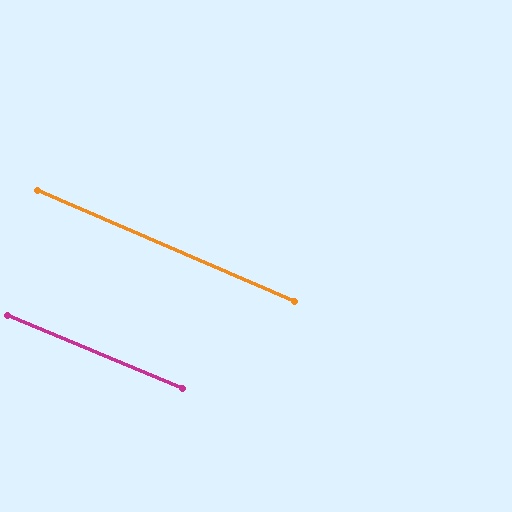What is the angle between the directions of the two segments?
Approximately 1 degree.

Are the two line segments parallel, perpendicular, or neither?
Parallel — their directions differ by only 0.9°.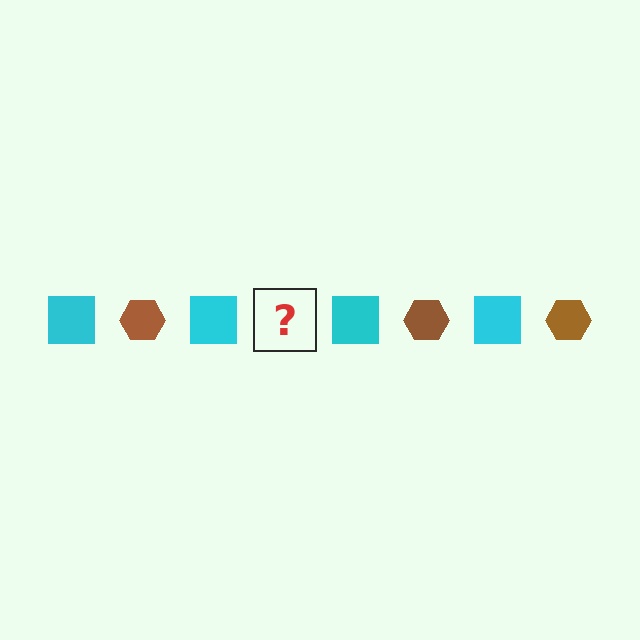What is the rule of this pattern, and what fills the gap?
The rule is that the pattern alternates between cyan square and brown hexagon. The gap should be filled with a brown hexagon.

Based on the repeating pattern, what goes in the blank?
The blank should be a brown hexagon.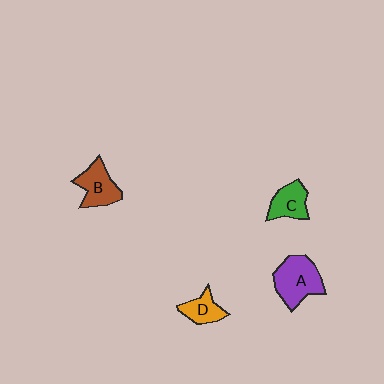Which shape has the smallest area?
Shape D (orange).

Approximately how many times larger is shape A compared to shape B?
Approximately 1.3 times.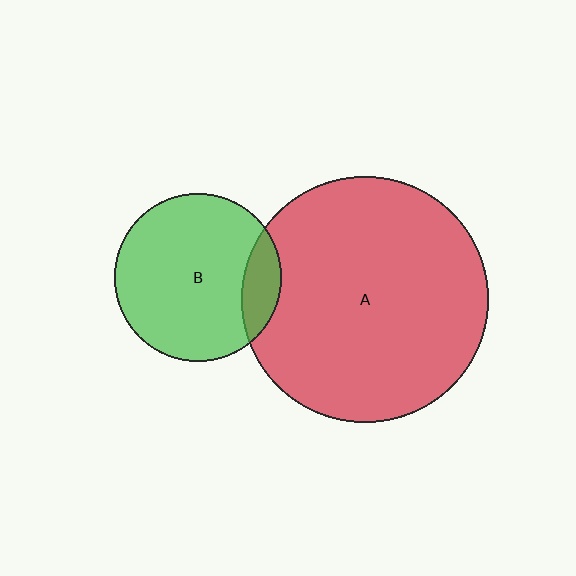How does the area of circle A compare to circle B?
Approximately 2.2 times.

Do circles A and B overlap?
Yes.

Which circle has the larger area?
Circle A (red).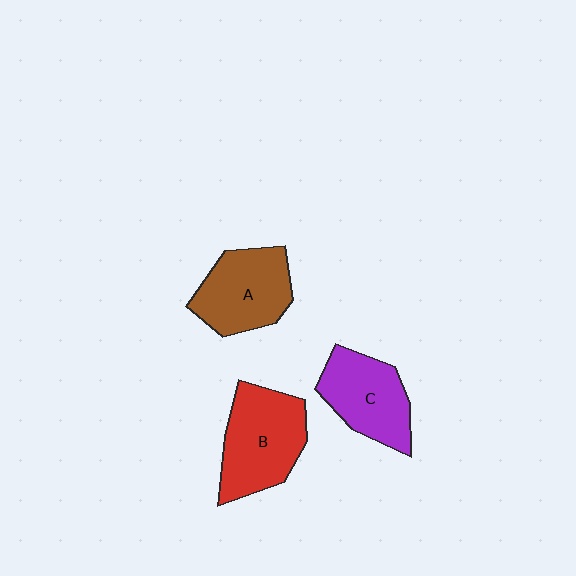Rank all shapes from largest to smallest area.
From largest to smallest: B (red), A (brown), C (purple).